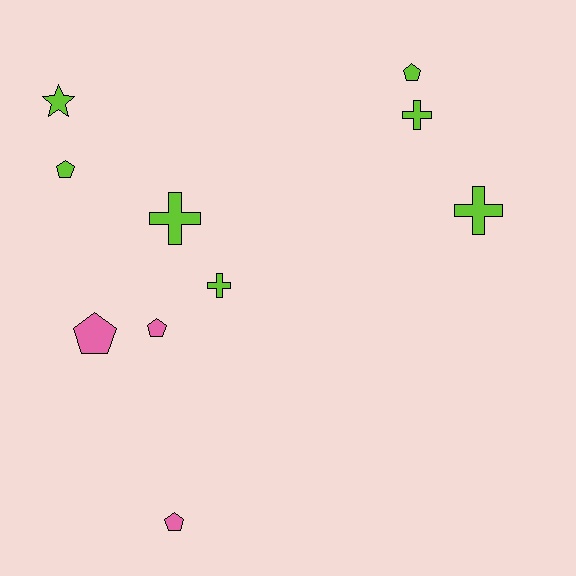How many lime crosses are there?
There are 4 lime crosses.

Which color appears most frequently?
Lime, with 7 objects.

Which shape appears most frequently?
Pentagon, with 5 objects.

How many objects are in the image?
There are 10 objects.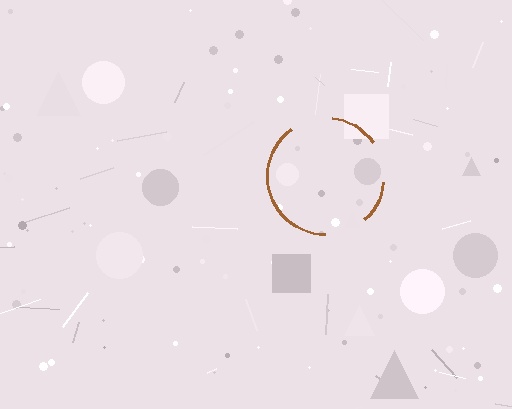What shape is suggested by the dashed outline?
The dashed outline suggests a circle.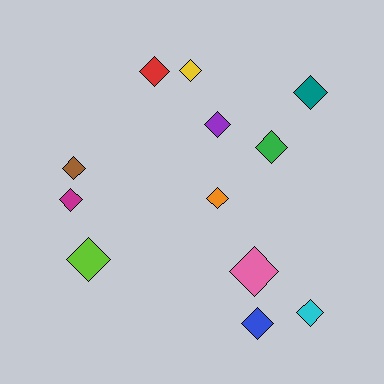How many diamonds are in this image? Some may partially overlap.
There are 12 diamonds.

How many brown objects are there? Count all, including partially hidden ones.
There is 1 brown object.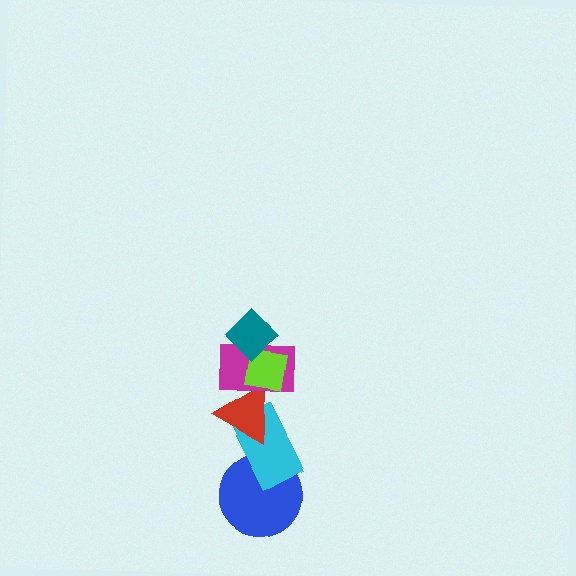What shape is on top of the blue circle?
The cyan rectangle is on top of the blue circle.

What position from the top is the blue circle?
The blue circle is 6th from the top.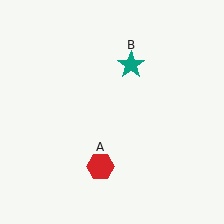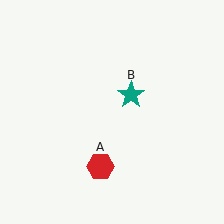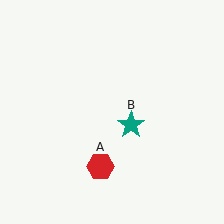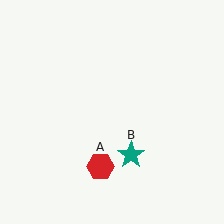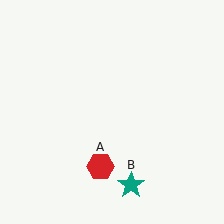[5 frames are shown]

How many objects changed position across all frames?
1 object changed position: teal star (object B).